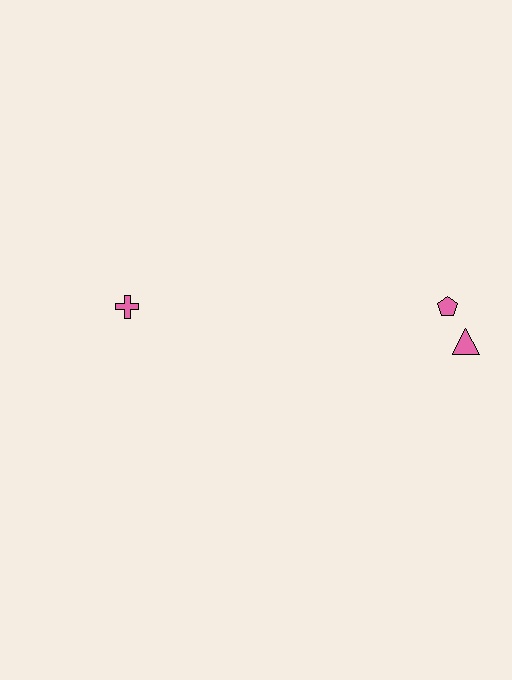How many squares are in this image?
There are no squares.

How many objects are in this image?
There are 3 objects.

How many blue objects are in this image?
There are no blue objects.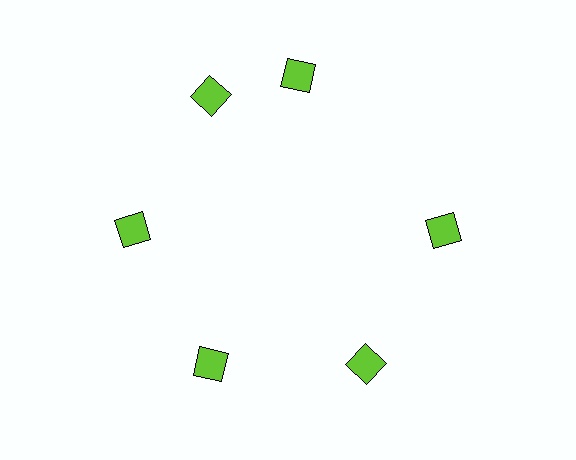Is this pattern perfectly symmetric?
No. The 6 lime diamonds are arranged in a ring, but one element near the 1 o'clock position is rotated out of alignment along the ring, breaking the 6-fold rotational symmetry.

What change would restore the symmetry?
The symmetry would be restored by rotating it back into even spacing with its neighbors so that all 6 diamonds sit at equal angles and equal distance from the center.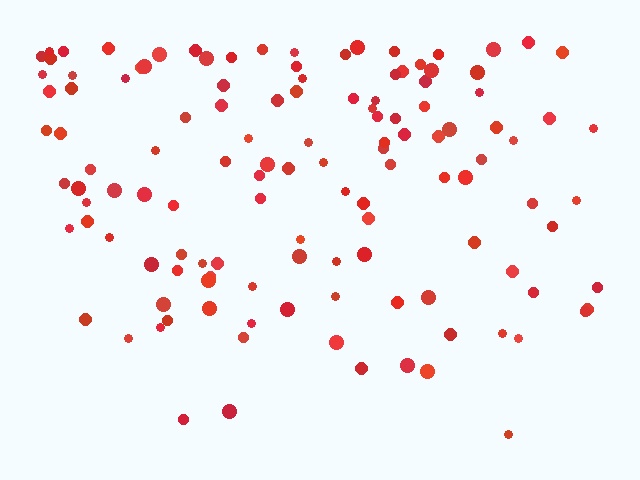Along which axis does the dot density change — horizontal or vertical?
Vertical.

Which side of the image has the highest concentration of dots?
The top.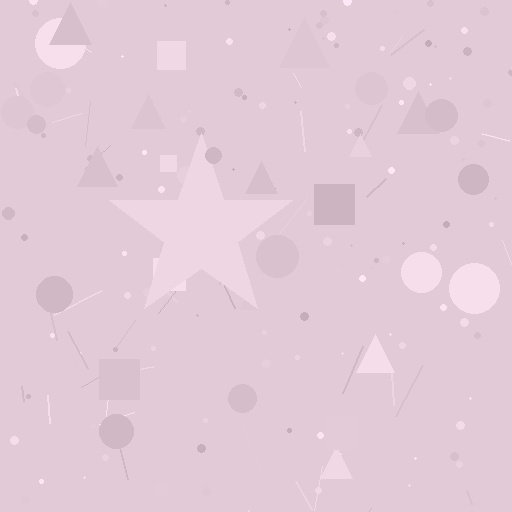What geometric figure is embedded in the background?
A star is embedded in the background.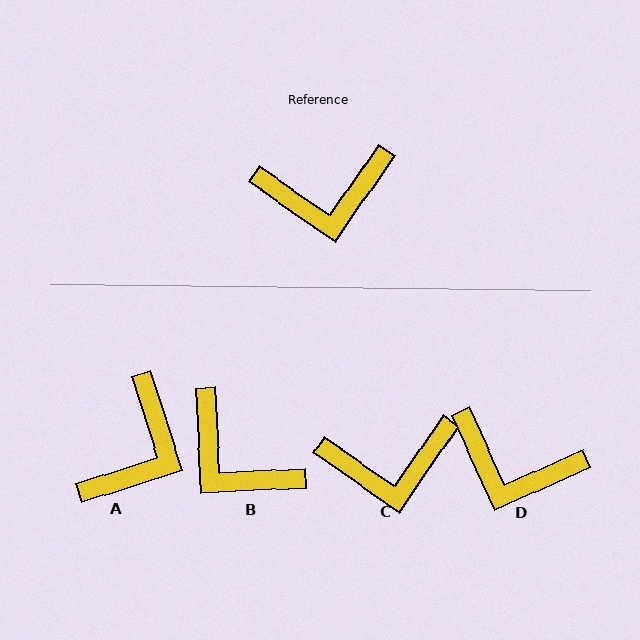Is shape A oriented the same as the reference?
No, it is off by about 52 degrees.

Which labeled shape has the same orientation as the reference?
C.